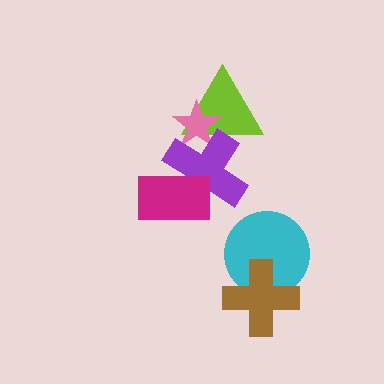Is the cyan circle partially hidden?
Yes, it is partially covered by another shape.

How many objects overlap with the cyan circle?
1 object overlaps with the cyan circle.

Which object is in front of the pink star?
The purple cross is in front of the pink star.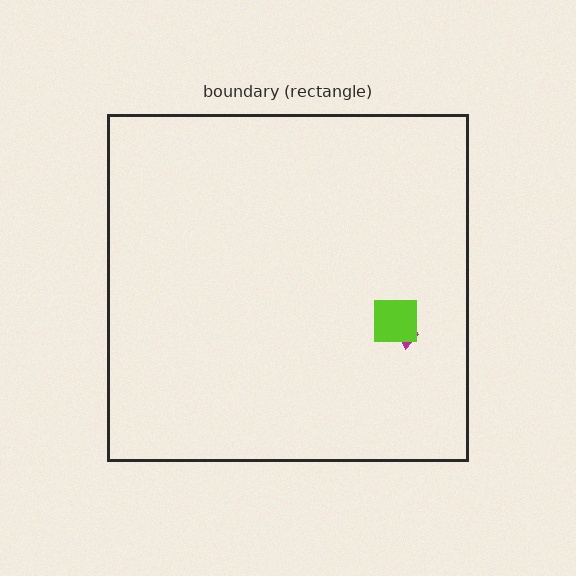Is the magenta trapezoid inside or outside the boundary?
Inside.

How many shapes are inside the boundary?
2 inside, 0 outside.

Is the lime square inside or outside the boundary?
Inside.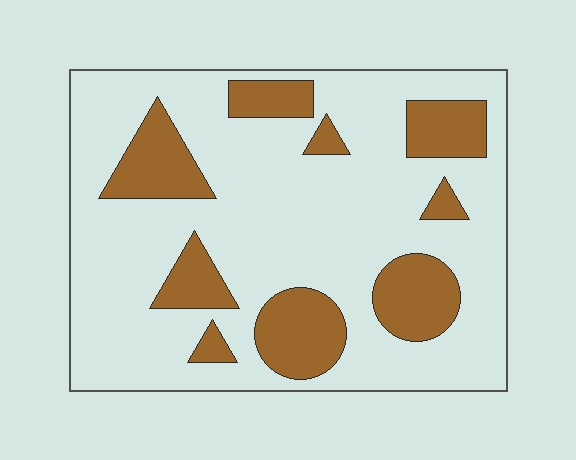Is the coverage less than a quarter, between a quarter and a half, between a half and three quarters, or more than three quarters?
Less than a quarter.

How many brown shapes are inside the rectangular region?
9.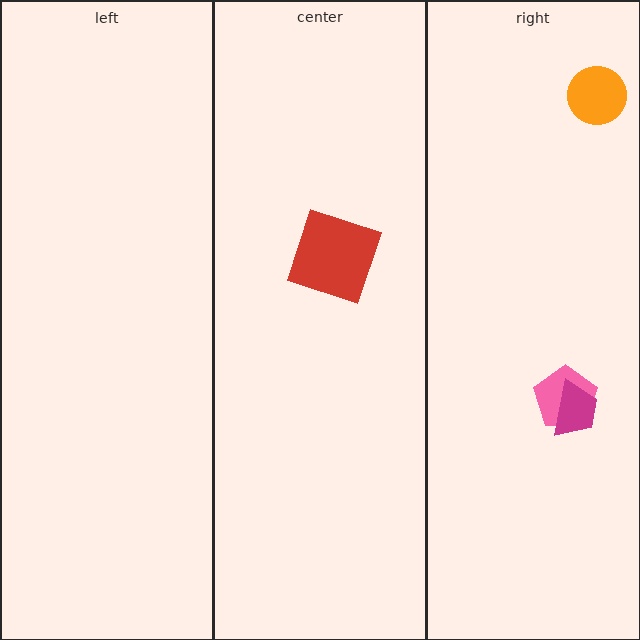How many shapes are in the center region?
1.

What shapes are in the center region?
The red square.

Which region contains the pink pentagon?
The right region.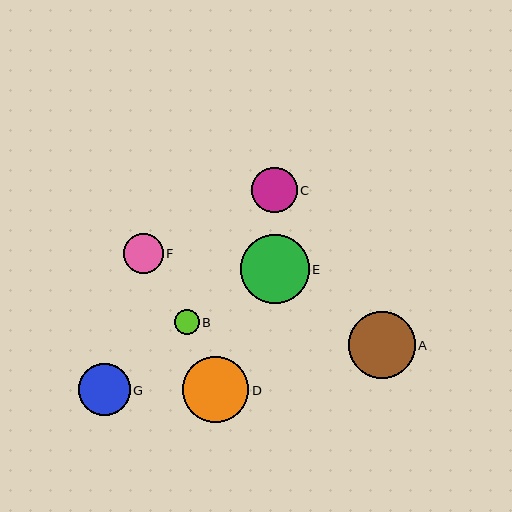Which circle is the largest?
Circle E is the largest with a size of approximately 69 pixels.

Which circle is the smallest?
Circle B is the smallest with a size of approximately 25 pixels.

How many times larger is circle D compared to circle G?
Circle D is approximately 1.3 times the size of circle G.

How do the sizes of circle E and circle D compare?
Circle E and circle D are approximately the same size.